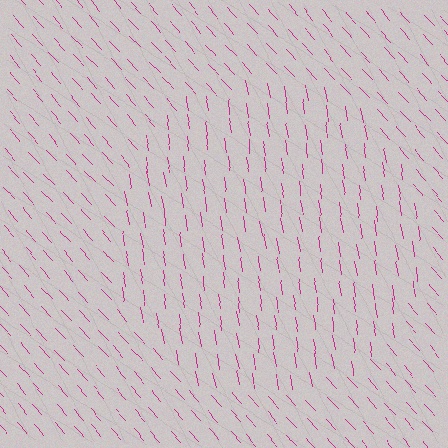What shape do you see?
I see a circle.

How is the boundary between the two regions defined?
The boundary is defined purely by a change in line orientation (approximately 33 degrees difference). All lines are the same color and thickness.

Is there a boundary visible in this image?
Yes, there is a texture boundary formed by a change in line orientation.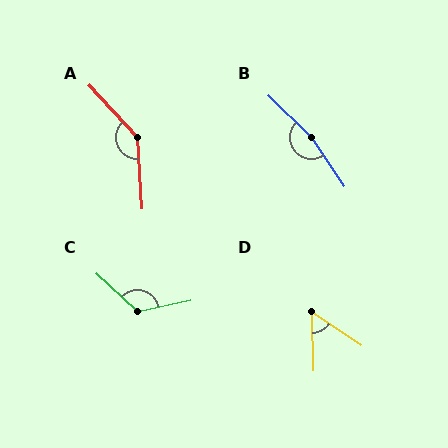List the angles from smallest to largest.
D (54°), C (125°), A (141°), B (168°).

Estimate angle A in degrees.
Approximately 141 degrees.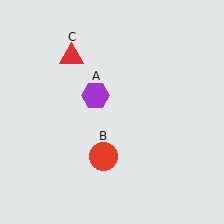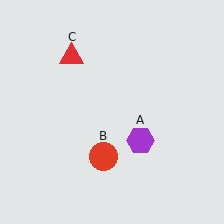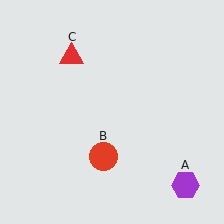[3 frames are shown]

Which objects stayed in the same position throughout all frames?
Red circle (object B) and red triangle (object C) remained stationary.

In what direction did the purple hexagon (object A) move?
The purple hexagon (object A) moved down and to the right.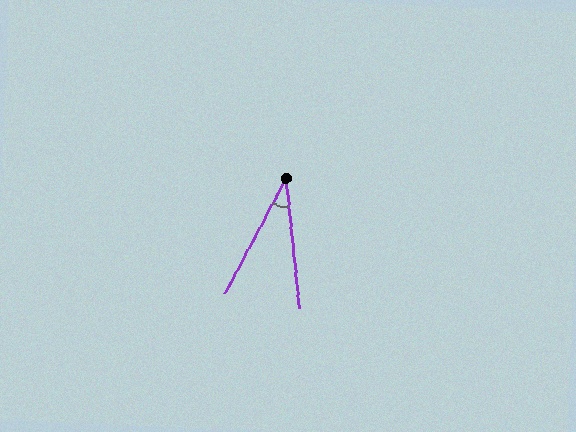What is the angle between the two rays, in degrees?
Approximately 34 degrees.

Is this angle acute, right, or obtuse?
It is acute.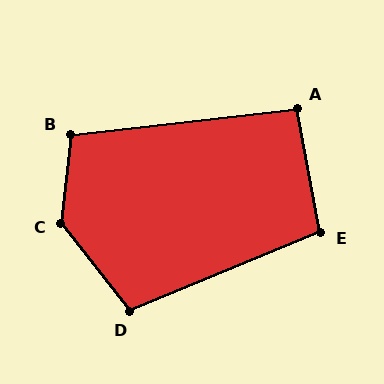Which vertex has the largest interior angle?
C, at approximately 136 degrees.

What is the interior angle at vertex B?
Approximately 102 degrees (obtuse).